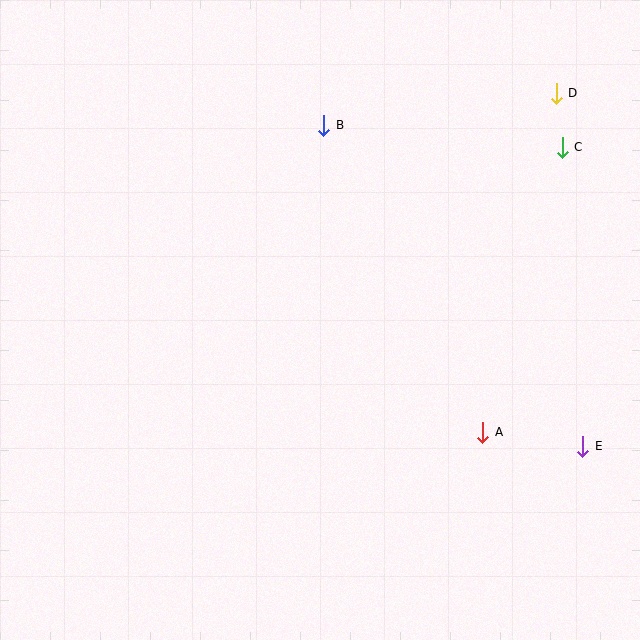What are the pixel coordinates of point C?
Point C is at (562, 147).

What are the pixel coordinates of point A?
Point A is at (483, 433).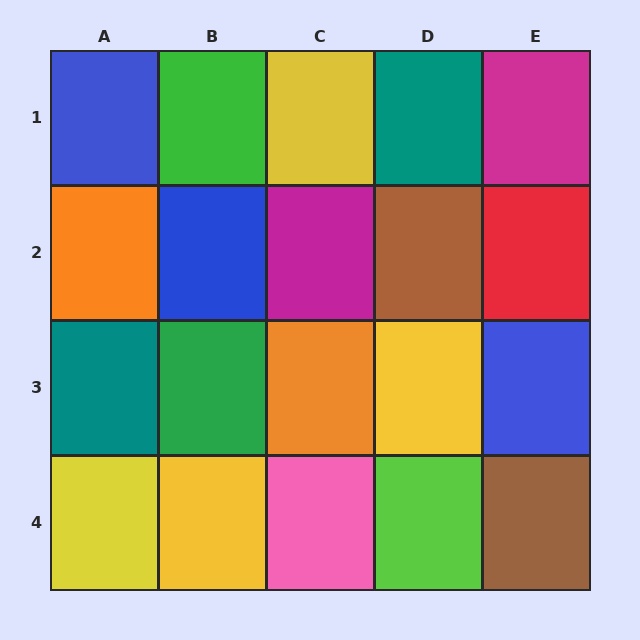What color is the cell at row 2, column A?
Orange.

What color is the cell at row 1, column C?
Yellow.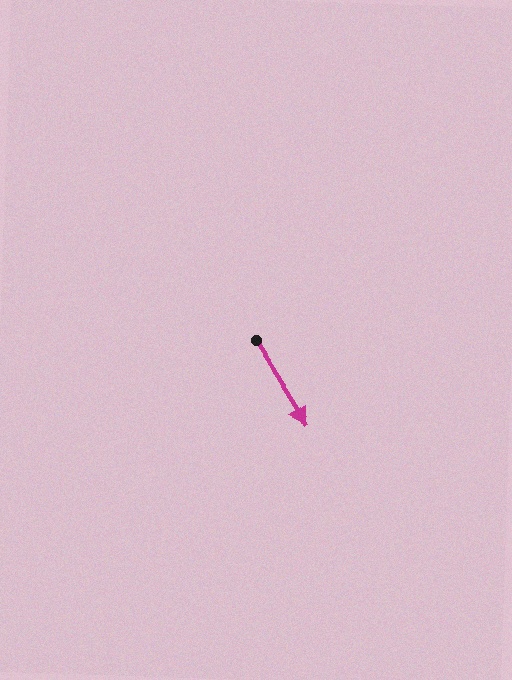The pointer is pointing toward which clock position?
Roughly 5 o'clock.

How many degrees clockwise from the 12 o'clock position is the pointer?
Approximately 148 degrees.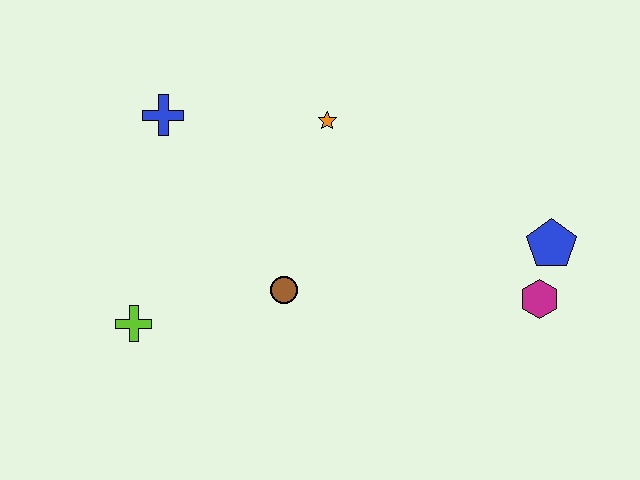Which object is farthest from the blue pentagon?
The lime cross is farthest from the blue pentagon.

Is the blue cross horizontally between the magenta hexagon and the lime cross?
Yes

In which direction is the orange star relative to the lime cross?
The orange star is above the lime cross.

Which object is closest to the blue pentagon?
The magenta hexagon is closest to the blue pentagon.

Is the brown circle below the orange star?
Yes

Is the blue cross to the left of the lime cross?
No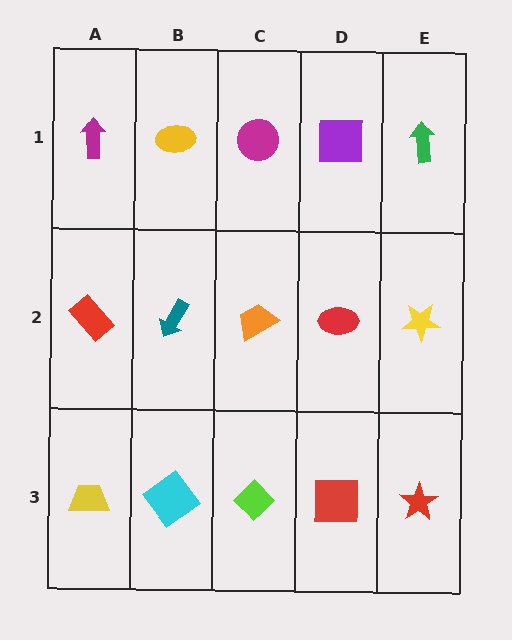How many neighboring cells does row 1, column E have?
2.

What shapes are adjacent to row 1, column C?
An orange trapezoid (row 2, column C), a yellow ellipse (row 1, column B), a purple square (row 1, column D).